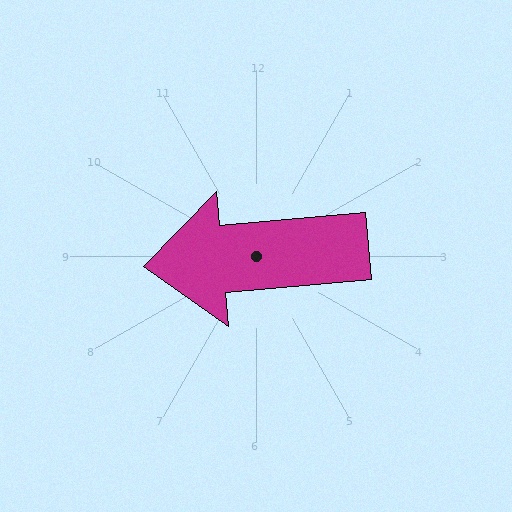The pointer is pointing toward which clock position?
Roughly 9 o'clock.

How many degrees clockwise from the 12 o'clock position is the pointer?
Approximately 265 degrees.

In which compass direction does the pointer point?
West.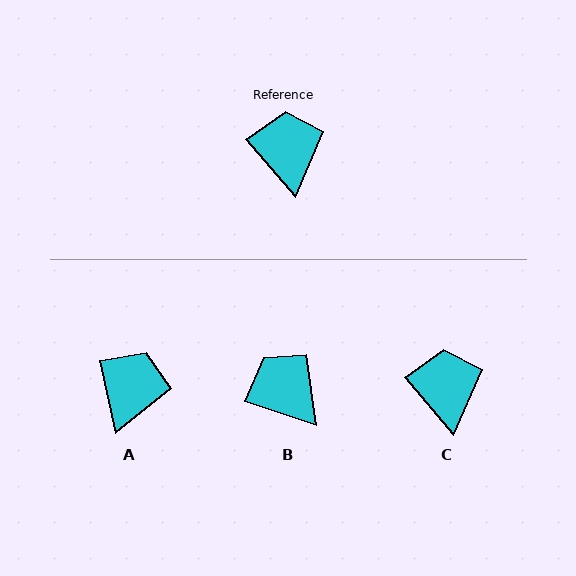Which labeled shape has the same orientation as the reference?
C.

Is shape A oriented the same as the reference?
No, it is off by about 28 degrees.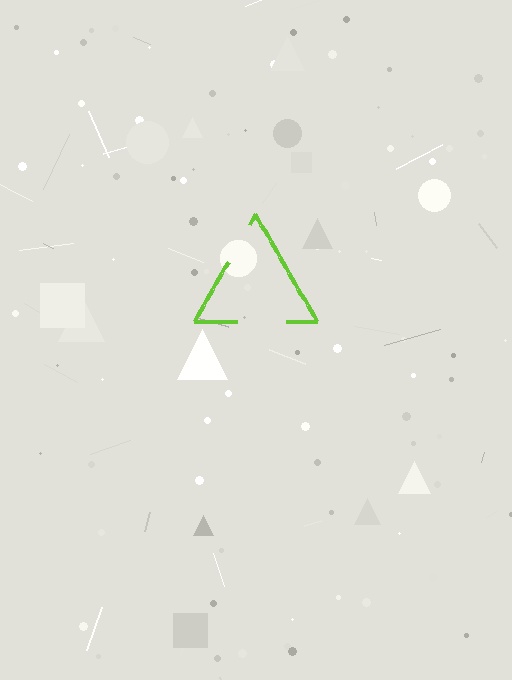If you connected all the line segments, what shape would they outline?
They would outline a triangle.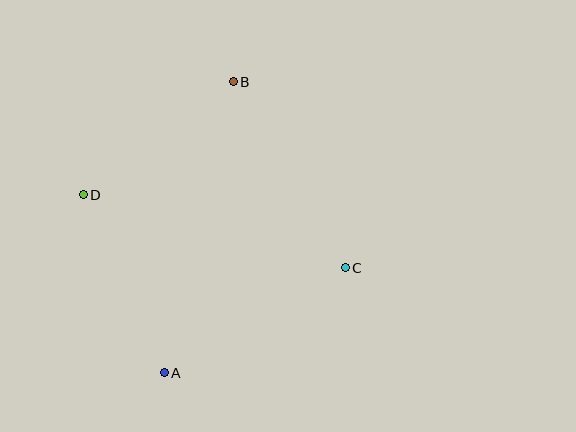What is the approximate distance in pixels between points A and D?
The distance between A and D is approximately 196 pixels.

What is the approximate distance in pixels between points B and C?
The distance between B and C is approximately 217 pixels.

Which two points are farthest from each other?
Points A and B are farthest from each other.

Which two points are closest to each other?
Points B and D are closest to each other.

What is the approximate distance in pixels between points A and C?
The distance between A and C is approximately 209 pixels.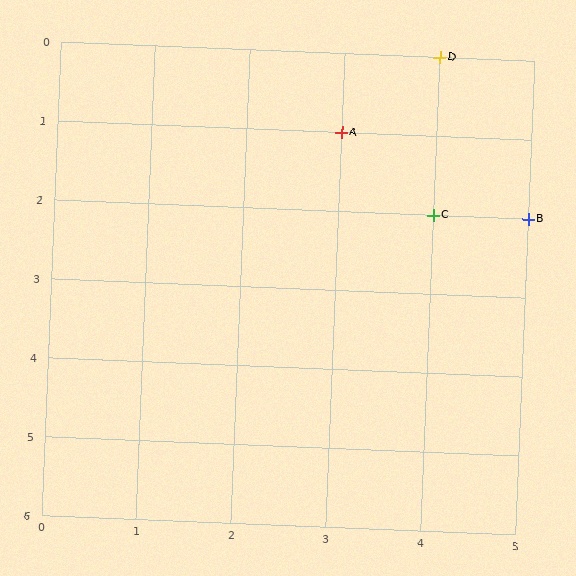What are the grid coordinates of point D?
Point D is at grid coordinates (4, 0).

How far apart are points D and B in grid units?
Points D and B are 1 column and 2 rows apart (about 2.2 grid units diagonally).